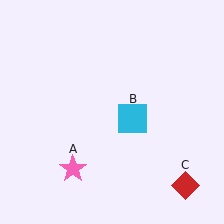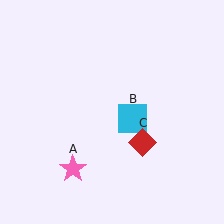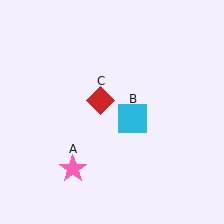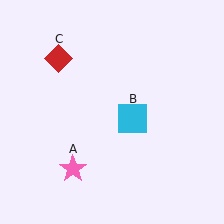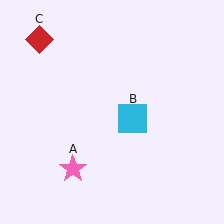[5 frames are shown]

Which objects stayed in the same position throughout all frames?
Pink star (object A) and cyan square (object B) remained stationary.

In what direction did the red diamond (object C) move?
The red diamond (object C) moved up and to the left.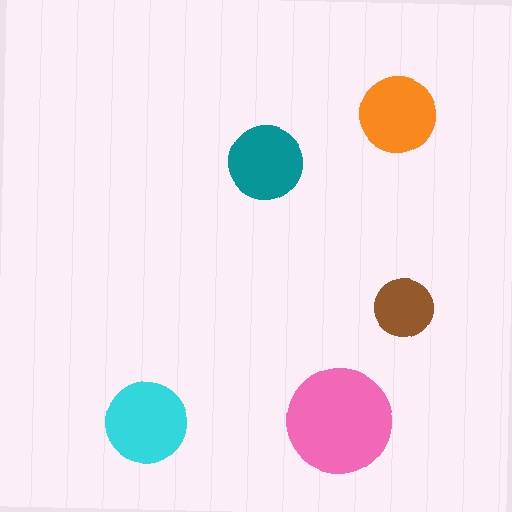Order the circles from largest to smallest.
the pink one, the cyan one, the orange one, the teal one, the brown one.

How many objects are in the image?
There are 5 objects in the image.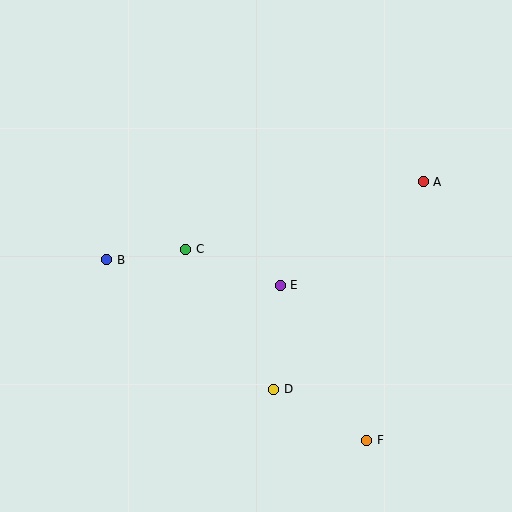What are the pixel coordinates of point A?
Point A is at (423, 182).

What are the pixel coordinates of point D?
Point D is at (274, 390).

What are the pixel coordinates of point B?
Point B is at (107, 260).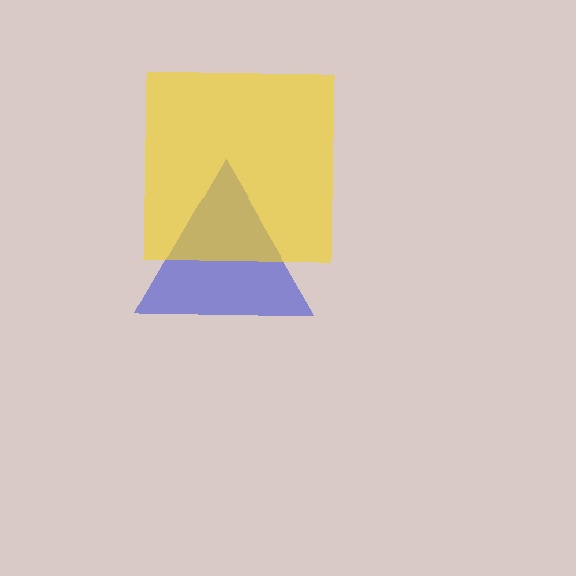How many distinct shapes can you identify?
There are 2 distinct shapes: a blue triangle, a yellow square.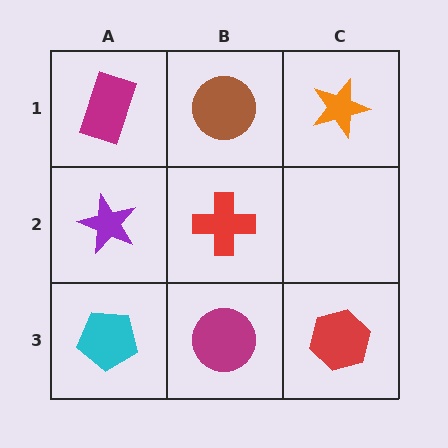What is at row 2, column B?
A red cross.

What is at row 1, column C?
An orange star.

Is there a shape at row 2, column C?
No, that cell is empty.